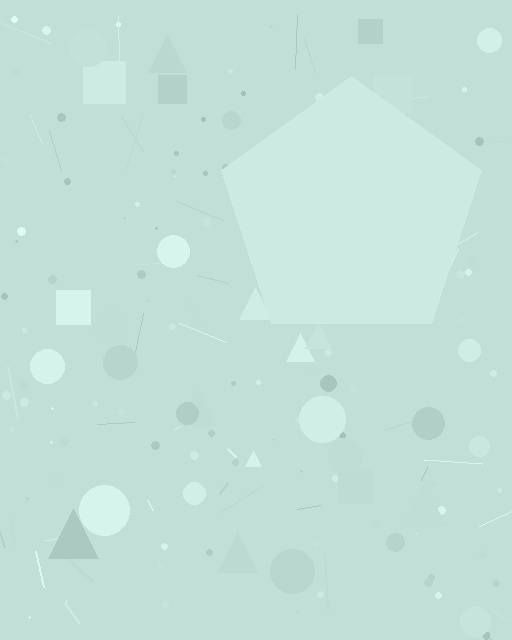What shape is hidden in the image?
A pentagon is hidden in the image.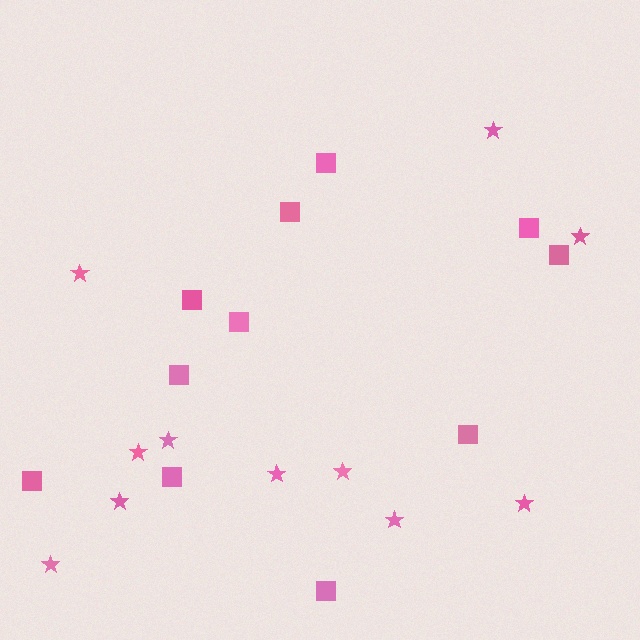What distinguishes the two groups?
There are 2 groups: one group of squares (11) and one group of stars (11).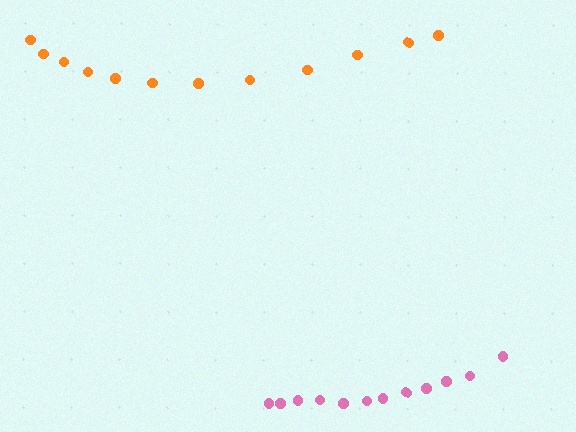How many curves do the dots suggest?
There are 2 distinct paths.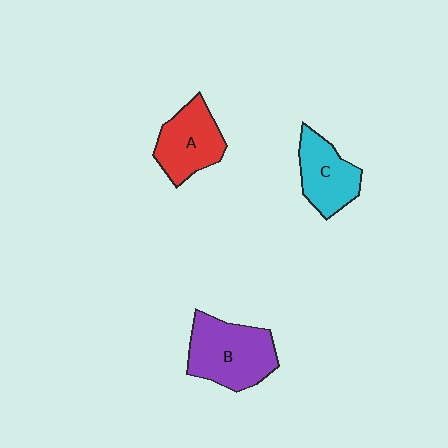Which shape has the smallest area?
Shape C (cyan).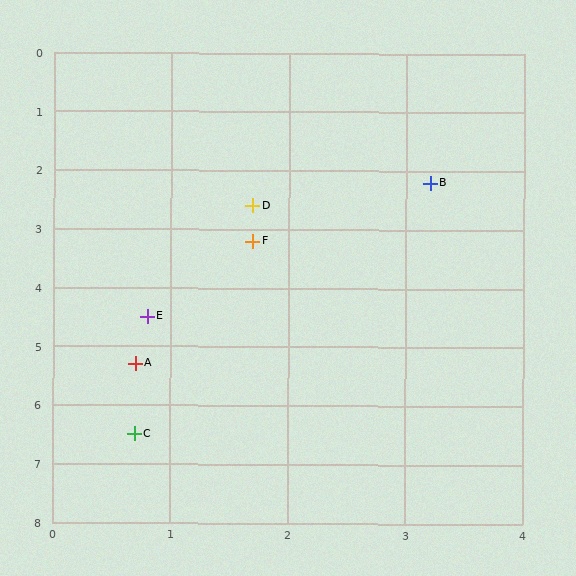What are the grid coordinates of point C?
Point C is at approximately (0.7, 6.5).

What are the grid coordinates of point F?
Point F is at approximately (1.7, 3.2).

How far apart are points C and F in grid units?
Points C and F are about 3.4 grid units apart.